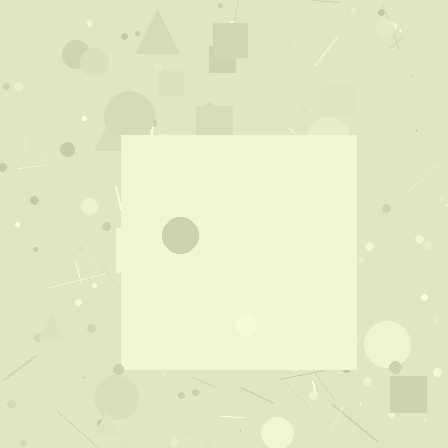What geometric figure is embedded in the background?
A square is embedded in the background.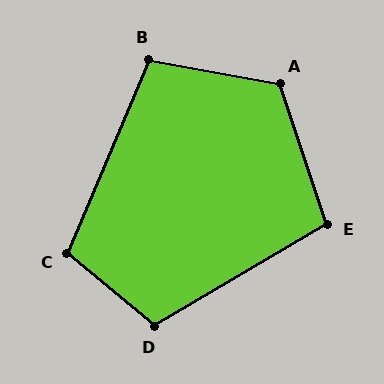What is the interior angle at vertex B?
Approximately 102 degrees (obtuse).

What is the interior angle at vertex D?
Approximately 110 degrees (obtuse).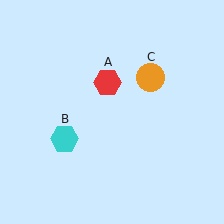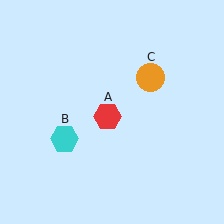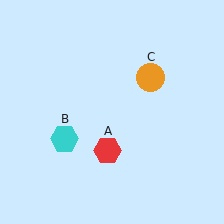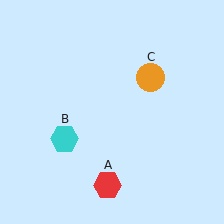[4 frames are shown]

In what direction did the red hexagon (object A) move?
The red hexagon (object A) moved down.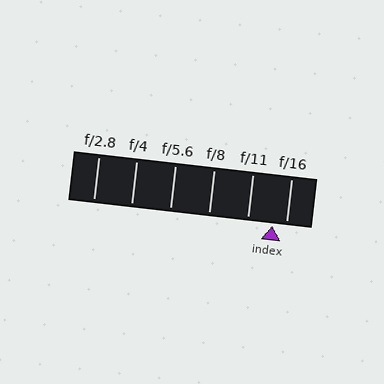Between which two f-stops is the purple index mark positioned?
The index mark is between f/11 and f/16.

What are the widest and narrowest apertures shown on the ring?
The widest aperture shown is f/2.8 and the narrowest is f/16.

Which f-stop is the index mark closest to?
The index mark is closest to f/16.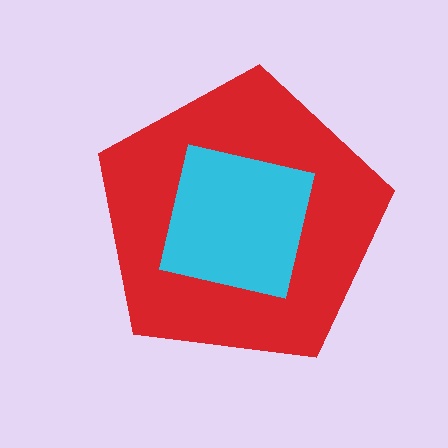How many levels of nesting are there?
2.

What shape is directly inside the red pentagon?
The cyan square.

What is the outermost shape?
The red pentagon.